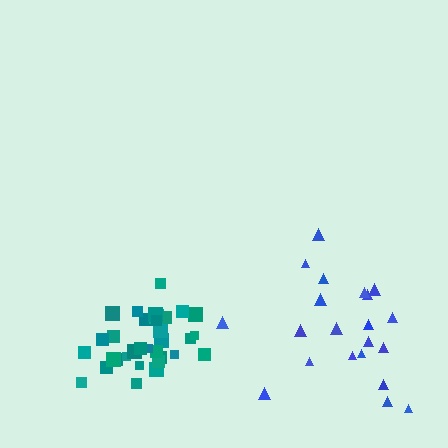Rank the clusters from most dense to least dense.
teal, blue.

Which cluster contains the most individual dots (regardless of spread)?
Teal (33).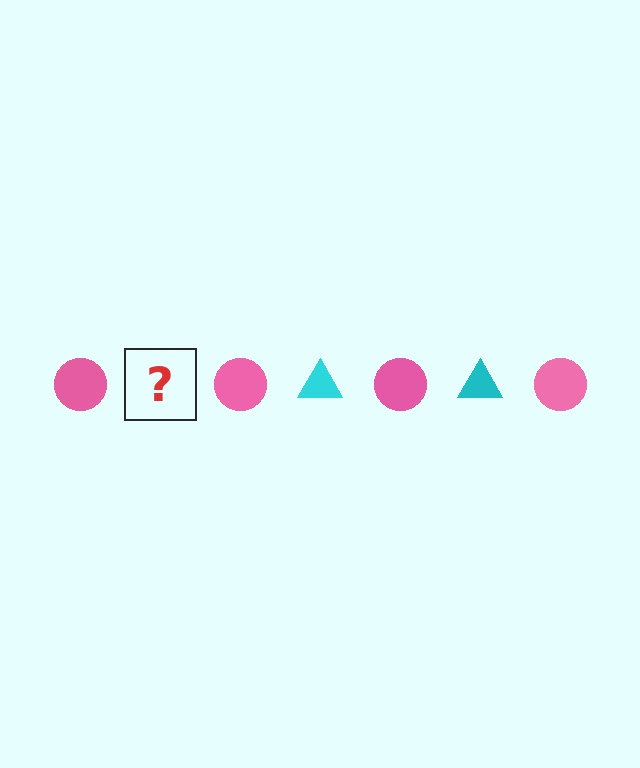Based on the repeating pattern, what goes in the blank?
The blank should be a cyan triangle.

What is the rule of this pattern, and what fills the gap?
The rule is that the pattern alternates between pink circle and cyan triangle. The gap should be filled with a cyan triangle.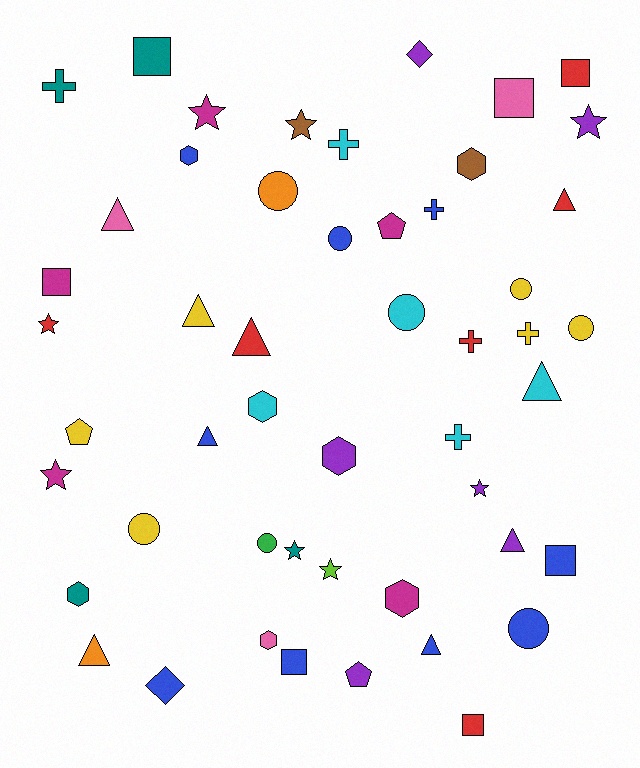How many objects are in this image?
There are 50 objects.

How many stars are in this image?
There are 8 stars.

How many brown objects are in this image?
There are 2 brown objects.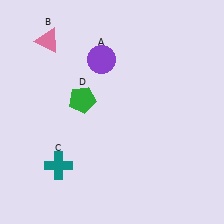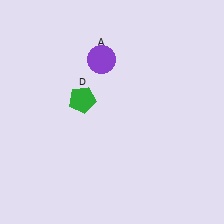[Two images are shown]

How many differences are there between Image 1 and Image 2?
There are 2 differences between the two images.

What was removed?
The pink triangle (B), the teal cross (C) were removed in Image 2.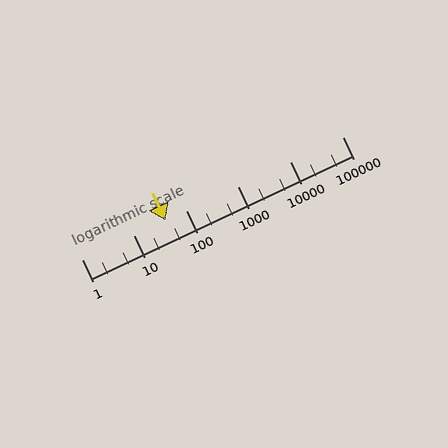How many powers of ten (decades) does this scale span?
The scale spans 5 decades, from 1 to 100000.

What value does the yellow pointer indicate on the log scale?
The pointer indicates approximately 41.